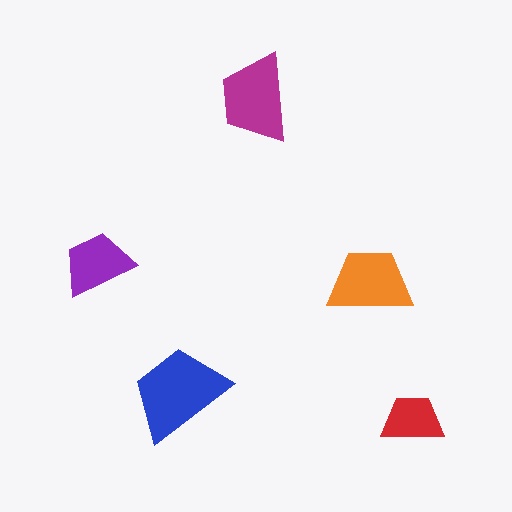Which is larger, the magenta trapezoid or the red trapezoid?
The magenta one.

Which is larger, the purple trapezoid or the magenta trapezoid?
The magenta one.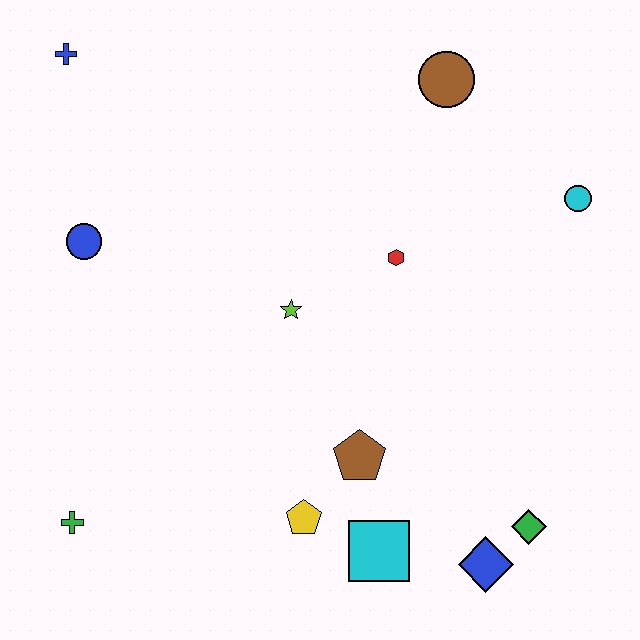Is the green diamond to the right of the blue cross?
Yes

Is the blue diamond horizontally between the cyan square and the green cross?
No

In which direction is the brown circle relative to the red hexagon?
The brown circle is above the red hexagon.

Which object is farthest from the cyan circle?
The green cross is farthest from the cyan circle.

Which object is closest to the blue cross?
The blue circle is closest to the blue cross.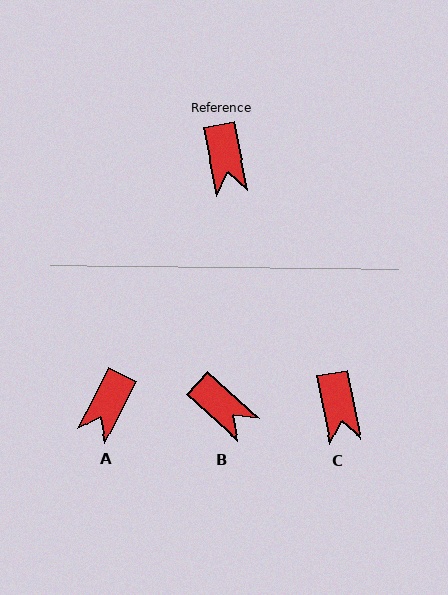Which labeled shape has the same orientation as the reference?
C.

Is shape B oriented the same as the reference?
No, it is off by about 37 degrees.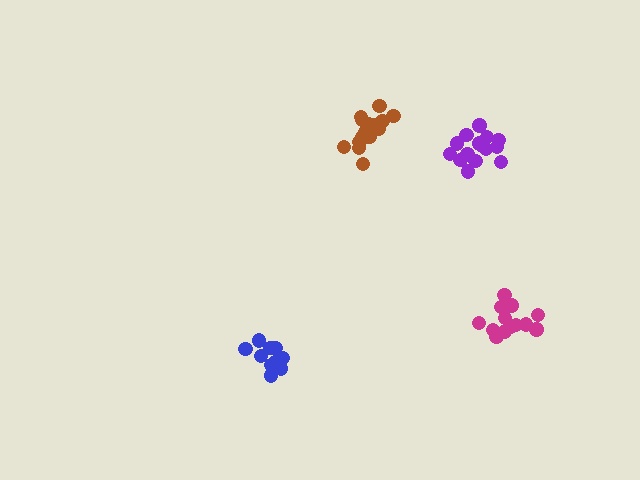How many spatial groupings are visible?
There are 4 spatial groupings.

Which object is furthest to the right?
The magenta cluster is rightmost.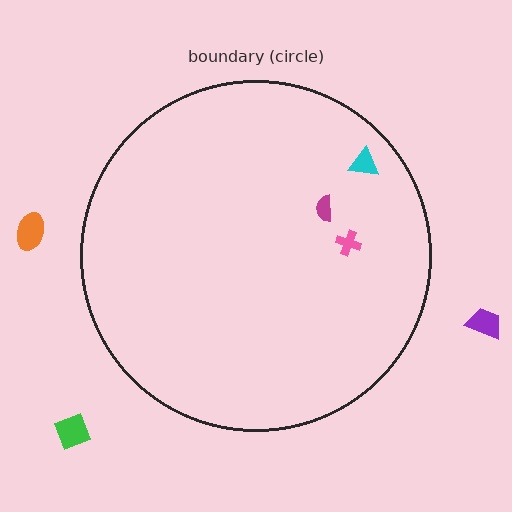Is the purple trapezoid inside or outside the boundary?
Outside.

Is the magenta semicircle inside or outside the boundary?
Inside.